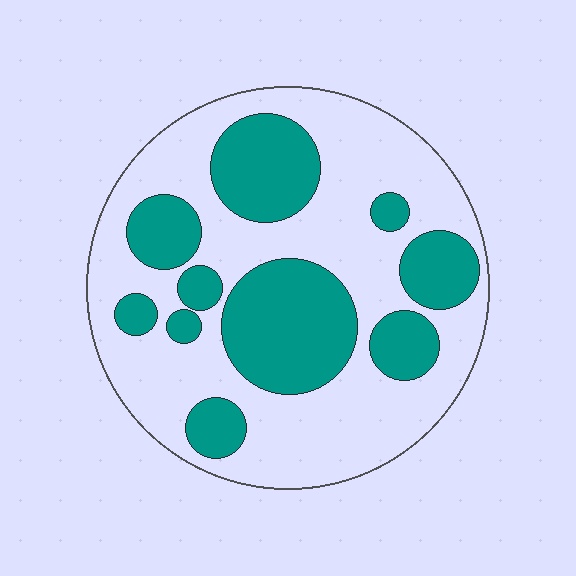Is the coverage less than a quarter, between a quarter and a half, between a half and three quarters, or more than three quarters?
Between a quarter and a half.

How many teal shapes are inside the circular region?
10.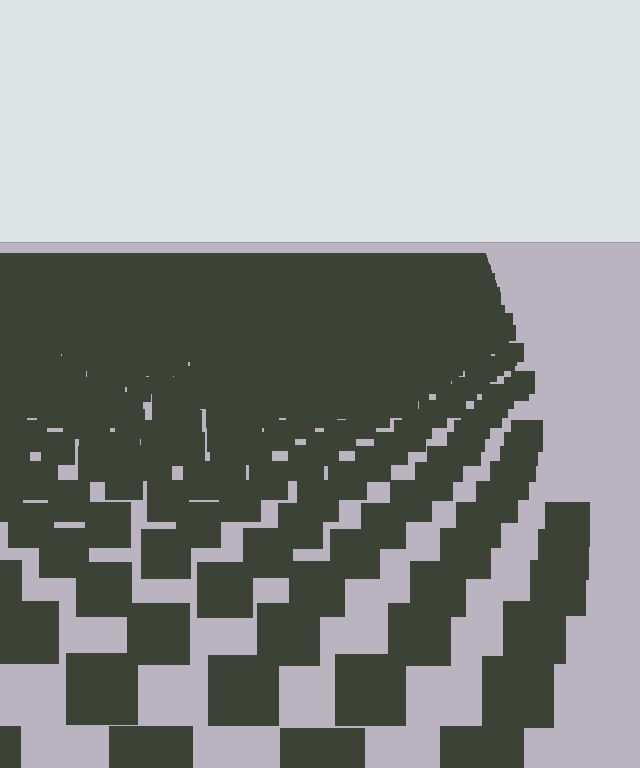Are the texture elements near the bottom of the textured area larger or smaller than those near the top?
Larger. Near the bottom, elements are closer to the viewer and appear at a bigger on-screen size.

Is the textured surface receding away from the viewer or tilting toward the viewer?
The surface is receding away from the viewer. Texture elements get smaller and denser toward the top.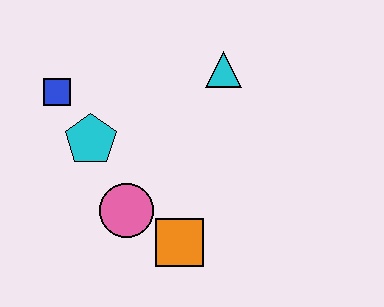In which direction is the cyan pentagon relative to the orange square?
The cyan pentagon is above the orange square.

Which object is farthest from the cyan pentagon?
The cyan triangle is farthest from the cyan pentagon.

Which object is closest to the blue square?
The cyan pentagon is closest to the blue square.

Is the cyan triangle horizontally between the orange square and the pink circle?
No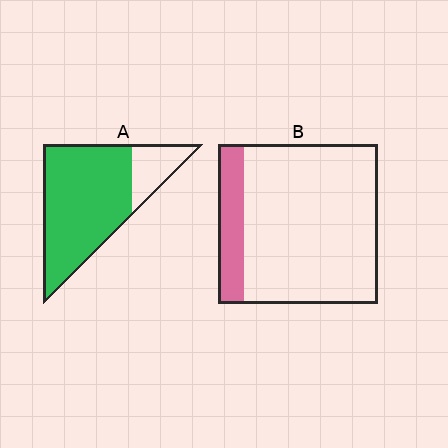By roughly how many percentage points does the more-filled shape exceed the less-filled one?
By roughly 65 percentage points (A over B).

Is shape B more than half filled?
No.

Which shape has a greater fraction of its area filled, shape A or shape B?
Shape A.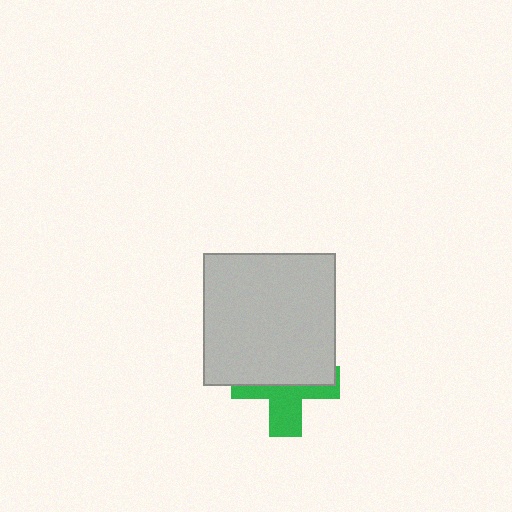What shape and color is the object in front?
The object in front is a light gray square.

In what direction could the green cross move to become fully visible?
The green cross could move down. That would shift it out from behind the light gray square entirely.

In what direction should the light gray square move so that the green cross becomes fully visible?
The light gray square should move up. That is the shortest direction to clear the overlap and leave the green cross fully visible.